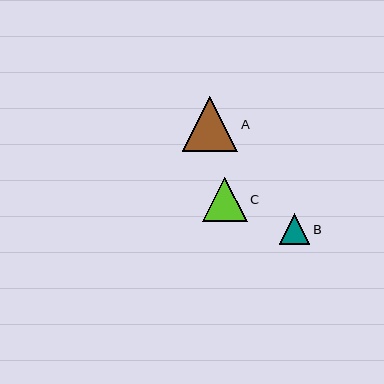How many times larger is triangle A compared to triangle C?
Triangle A is approximately 1.3 times the size of triangle C.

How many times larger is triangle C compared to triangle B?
Triangle C is approximately 1.5 times the size of triangle B.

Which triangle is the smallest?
Triangle B is the smallest with a size of approximately 30 pixels.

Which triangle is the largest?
Triangle A is the largest with a size of approximately 56 pixels.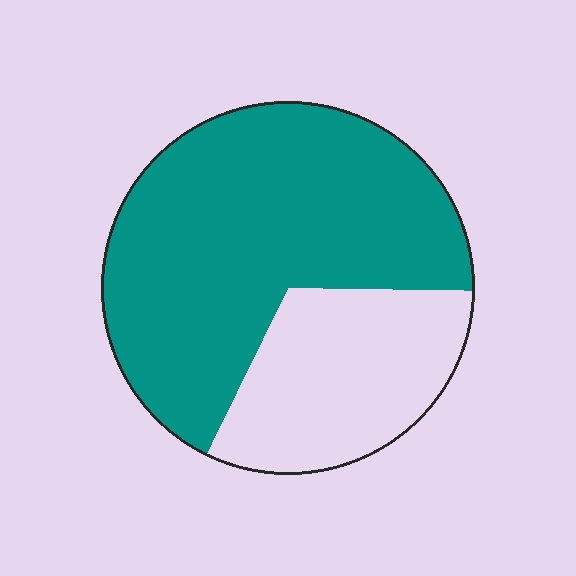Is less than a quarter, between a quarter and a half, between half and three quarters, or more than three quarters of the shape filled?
Between half and three quarters.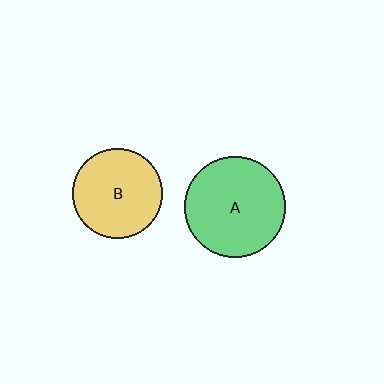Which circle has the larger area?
Circle A (green).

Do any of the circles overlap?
No, none of the circles overlap.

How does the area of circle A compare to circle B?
Approximately 1.3 times.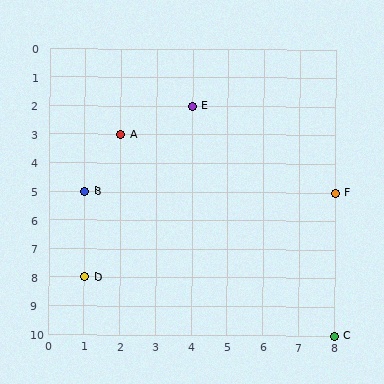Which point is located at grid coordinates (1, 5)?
Point B is at (1, 5).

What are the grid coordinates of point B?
Point B is at grid coordinates (1, 5).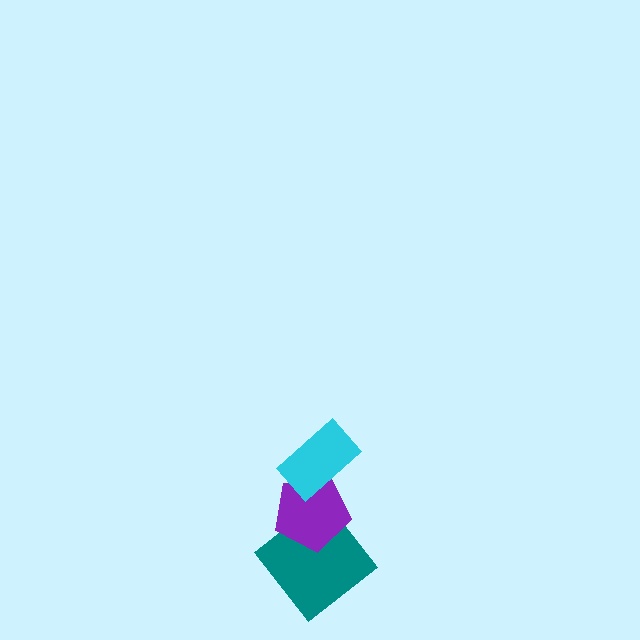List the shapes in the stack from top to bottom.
From top to bottom: the cyan rectangle, the purple pentagon, the teal diamond.